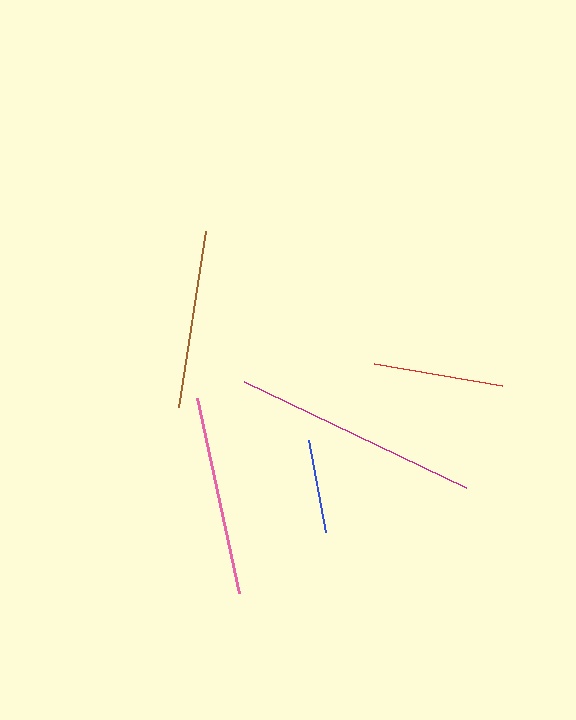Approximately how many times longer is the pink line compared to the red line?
The pink line is approximately 1.5 times the length of the red line.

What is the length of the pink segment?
The pink segment is approximately 200 pixels long.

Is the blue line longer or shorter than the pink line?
The pink line is longer than the blue line.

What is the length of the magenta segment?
The magenta segment is approximately 246 pixels long.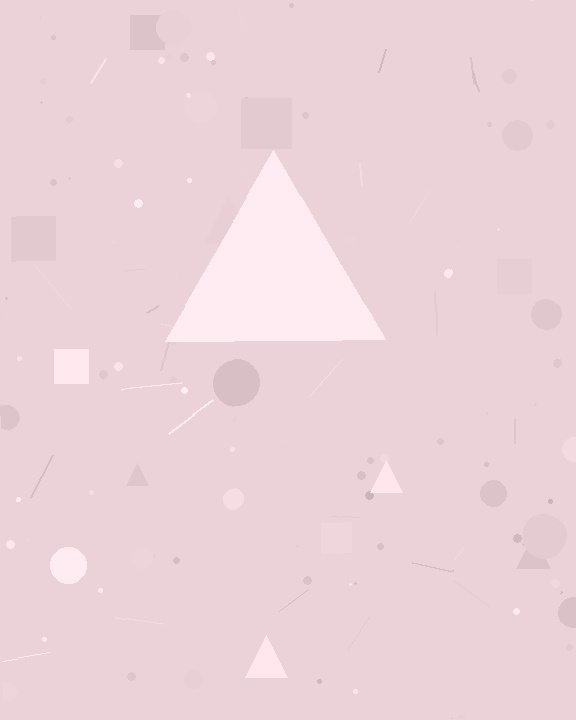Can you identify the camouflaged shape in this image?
The camouflaged shape is a triangle.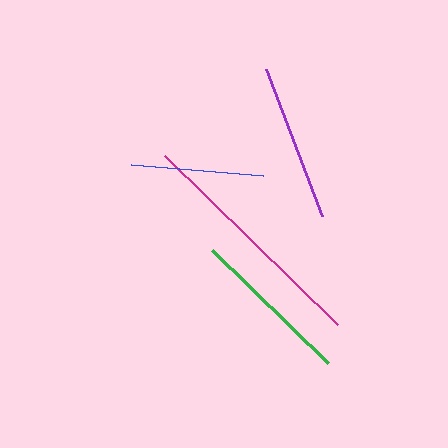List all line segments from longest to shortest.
From longest to shortest: magenta, green, purple, blue.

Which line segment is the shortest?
The blue line is the shortest at approximately 132 pixels.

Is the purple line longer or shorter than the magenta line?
The magenta line is longer than the purple line.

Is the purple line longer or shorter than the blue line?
The purple line is longer than the blue line.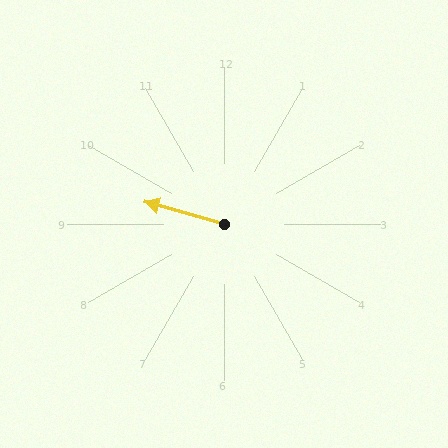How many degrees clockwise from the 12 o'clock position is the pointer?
Approximately 285 degrees.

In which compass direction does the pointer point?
West.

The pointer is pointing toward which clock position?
Roughly 10 o'clock.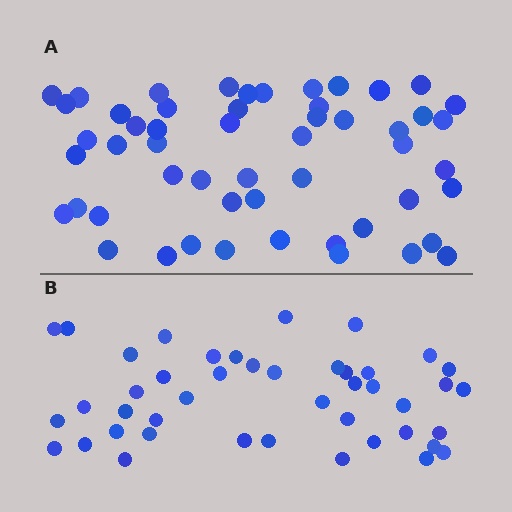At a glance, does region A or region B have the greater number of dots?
Region A (the top region) has more dots.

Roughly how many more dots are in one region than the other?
Region A has roughly 8 or so more dots than region B.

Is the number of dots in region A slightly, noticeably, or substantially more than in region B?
Region A has only slightly more — the two regions are fairly close. The ratio is roughly 1.2 to 1.